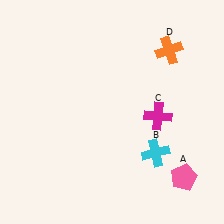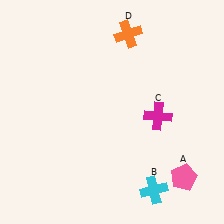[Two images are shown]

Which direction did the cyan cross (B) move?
The cyan cross (B) moved down.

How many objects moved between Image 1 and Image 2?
2 objects moved between the two images.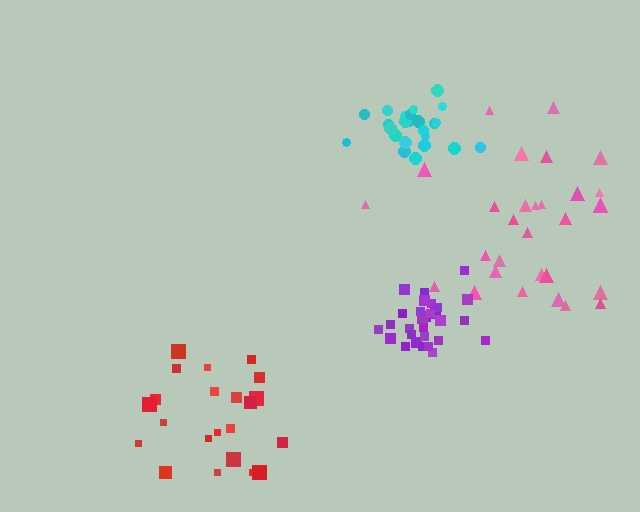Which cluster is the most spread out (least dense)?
Pink.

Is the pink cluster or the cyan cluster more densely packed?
Cyan.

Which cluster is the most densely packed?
Purple.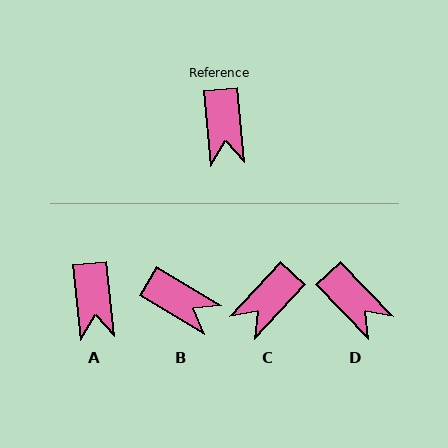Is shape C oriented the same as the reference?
No, it is off by about 49 degrees.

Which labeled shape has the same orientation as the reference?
A.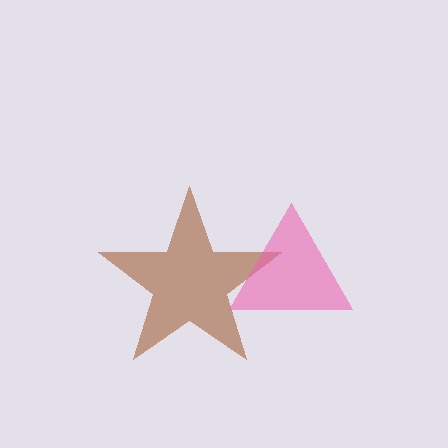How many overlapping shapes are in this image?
There are 2 overlapping shapes in the image.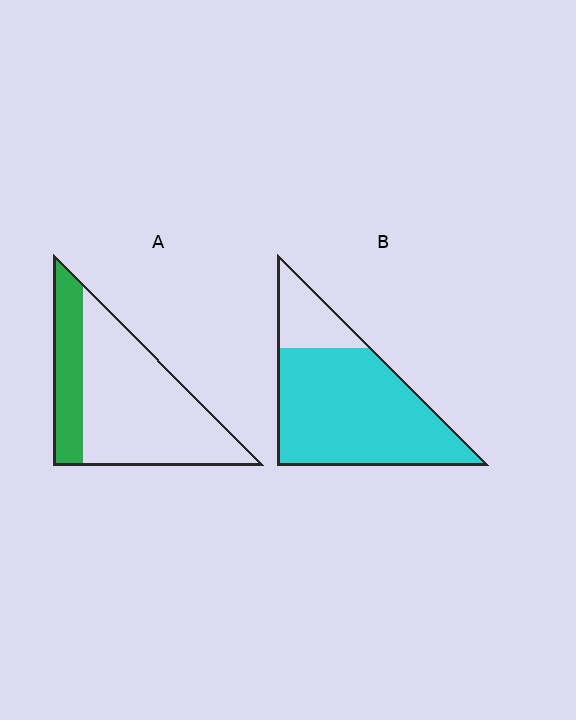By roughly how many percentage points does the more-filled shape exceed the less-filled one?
By roughly 55 percentage points (B over A).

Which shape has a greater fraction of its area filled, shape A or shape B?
Shape B.